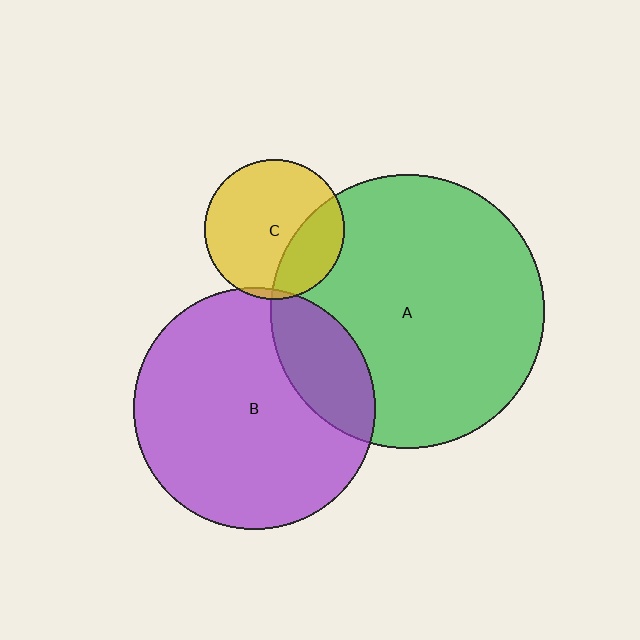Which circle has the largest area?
Circle A (green).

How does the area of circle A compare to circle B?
Approximately 1.3 times.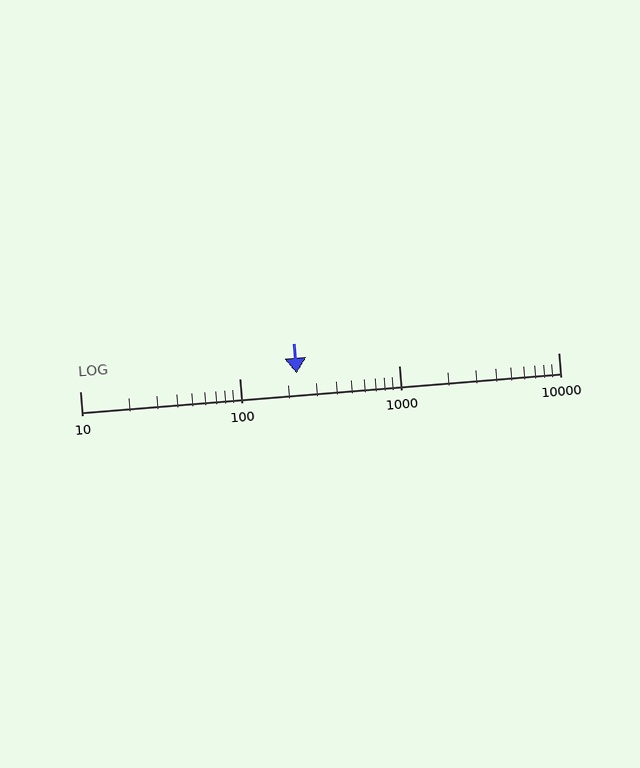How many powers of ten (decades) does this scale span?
The scale spans 3 decades, from 10 to 10000.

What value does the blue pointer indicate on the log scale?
The pointer indicates approximately 230.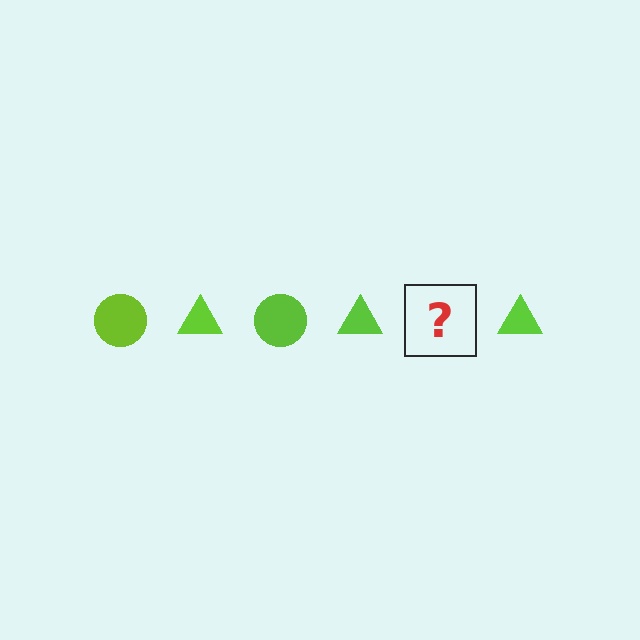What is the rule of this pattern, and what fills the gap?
The rule is that the pattern cycles through circle, triangle shapes in lime. The gap should be filled with a lime circle.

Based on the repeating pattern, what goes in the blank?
The blank should be a lime circle.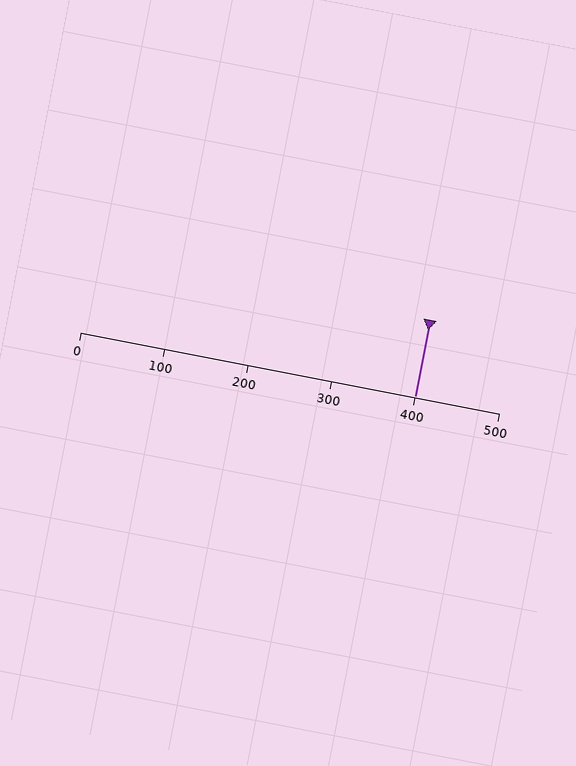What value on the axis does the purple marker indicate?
The marker indicates approximately 400.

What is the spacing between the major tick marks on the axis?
The major ticks are spaced 100 apart.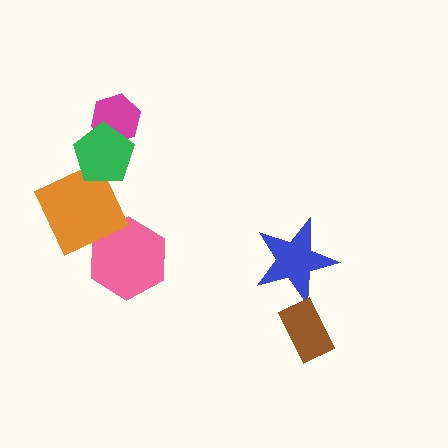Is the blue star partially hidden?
No, no other shape covers it.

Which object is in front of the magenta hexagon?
The green pentagon is in front of the magenta hexagon.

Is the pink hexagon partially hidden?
Yes, it is partially covered by another shape.